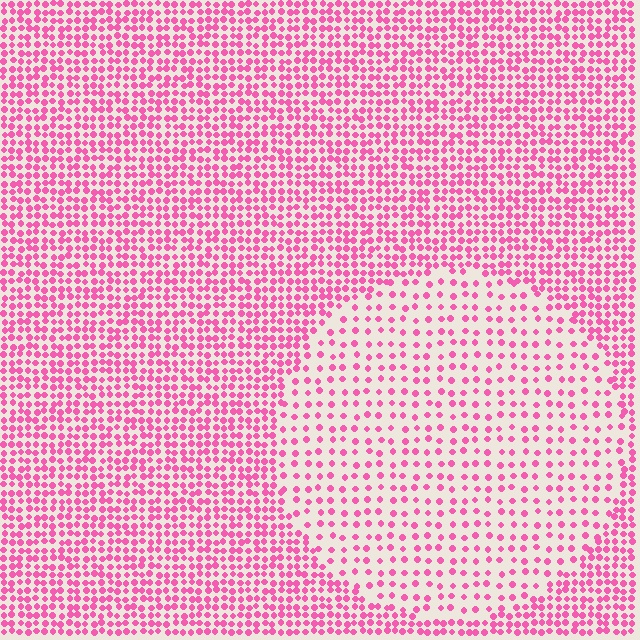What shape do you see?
I see a circle.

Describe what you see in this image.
The image contains small pink elements arranged at two different densities. A circle-shaped region is visible where the elements are less densely packed than the surrounding area.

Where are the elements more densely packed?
The elements are more densely packed outside the circle boundary.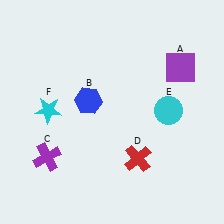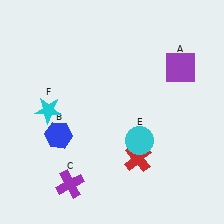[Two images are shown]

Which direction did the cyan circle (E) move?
The cyan circle (E) moved down.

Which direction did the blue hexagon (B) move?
The blue hexagon (B) moved down.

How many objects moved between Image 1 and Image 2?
3 objects moved between the two images.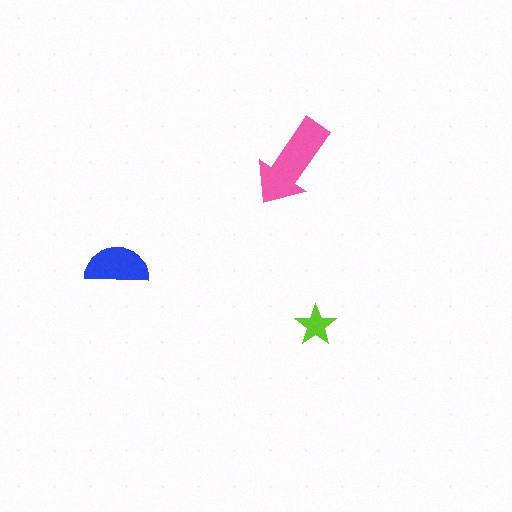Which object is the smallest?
The lime star.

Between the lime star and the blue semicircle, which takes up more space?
The blue semicircle.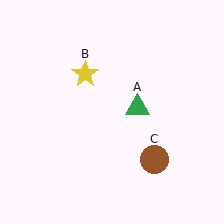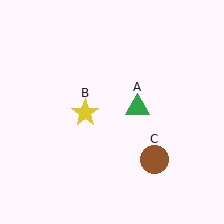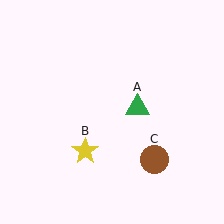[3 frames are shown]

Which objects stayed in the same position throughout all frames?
Green triangle (object A) and brown circle (object C) remained stationary.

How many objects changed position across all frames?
1 object changed position: yellow star (object B).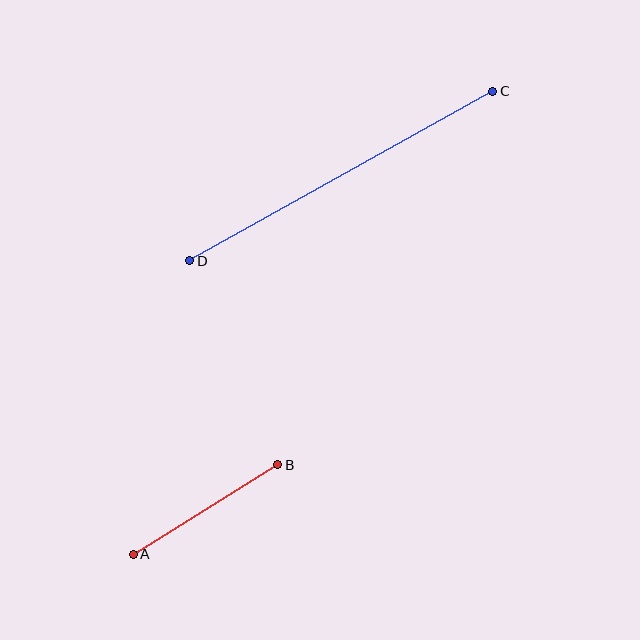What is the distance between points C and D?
The distance is approximately 347 pixels.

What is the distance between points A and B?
The distance is approximately 170 pixels.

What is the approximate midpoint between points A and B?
The midpoint is at approximately (206, 510) pixels.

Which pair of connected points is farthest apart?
Points C and D are farthest apart.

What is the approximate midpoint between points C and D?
The midpoint is at approximately (341, 176) pixels.